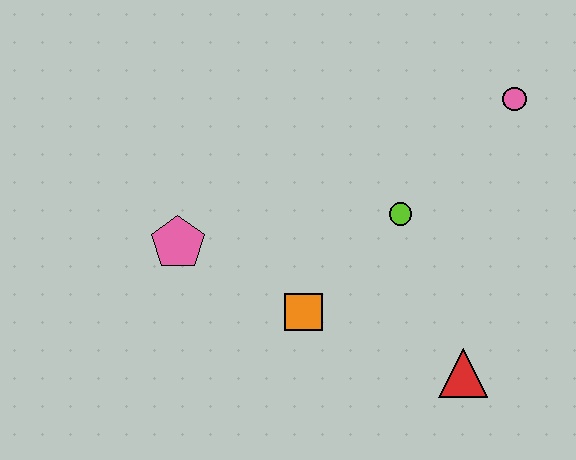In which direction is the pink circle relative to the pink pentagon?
The pink circle is to the right of the pink pentagon.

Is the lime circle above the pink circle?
No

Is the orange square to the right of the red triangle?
No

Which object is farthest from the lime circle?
The pink pentagon is farthest from the lime circle.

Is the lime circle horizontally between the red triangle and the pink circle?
No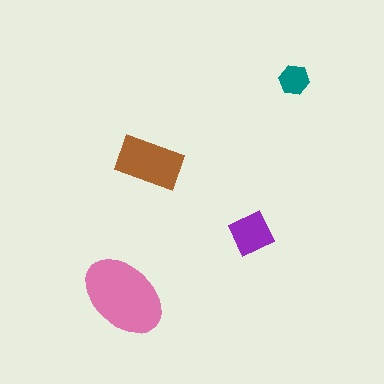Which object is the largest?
The pink ellipse.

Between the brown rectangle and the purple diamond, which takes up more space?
The brown rectangle.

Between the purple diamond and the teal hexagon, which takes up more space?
The purple diamond.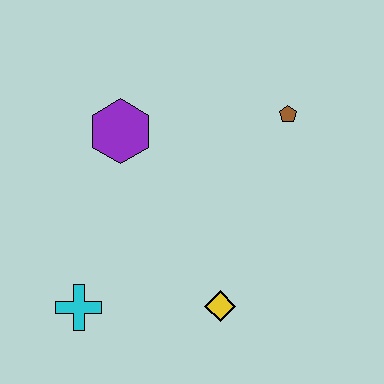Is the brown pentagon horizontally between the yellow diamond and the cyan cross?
No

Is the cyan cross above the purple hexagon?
No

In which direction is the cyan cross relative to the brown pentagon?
The cyan cross is to the left of the brown pentagon.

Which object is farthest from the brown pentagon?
The cyan cross is farthest from the brown pentagon.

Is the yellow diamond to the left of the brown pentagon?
Yes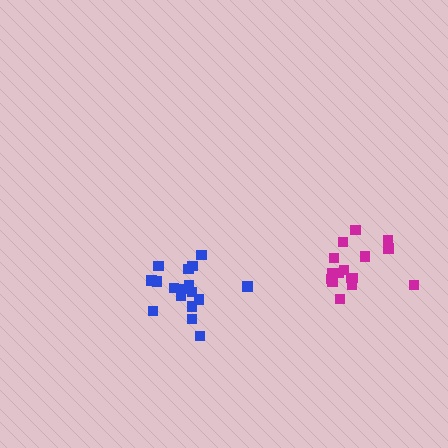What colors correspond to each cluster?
The clusters are colored: blue, magenta.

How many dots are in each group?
Group 1: 17 dots, Group 2: 16 dots (33 total).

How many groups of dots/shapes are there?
There are 2 groups.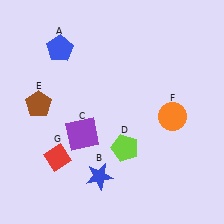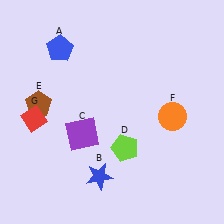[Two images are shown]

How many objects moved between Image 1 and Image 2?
1 object moved between the two images.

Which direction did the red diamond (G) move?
The red diamond (G) moved up.